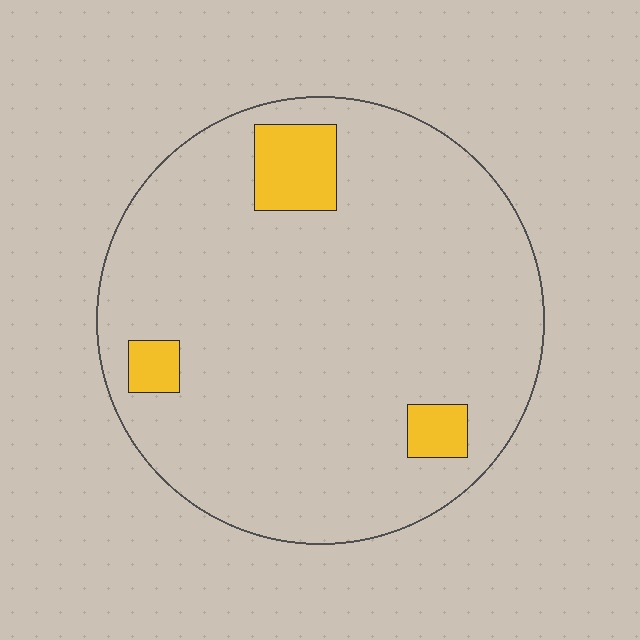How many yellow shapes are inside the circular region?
3.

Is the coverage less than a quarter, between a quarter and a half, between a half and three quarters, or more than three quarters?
Less than a quarter.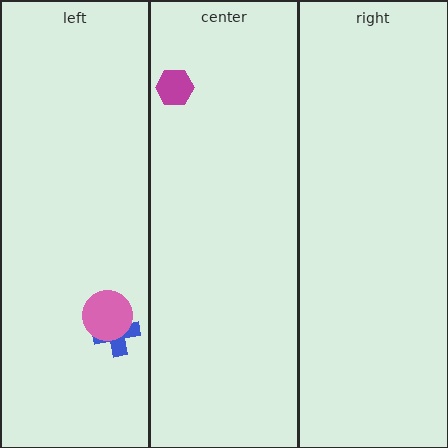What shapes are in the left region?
The blue cross, the pink circle.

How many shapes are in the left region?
2.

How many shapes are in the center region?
1.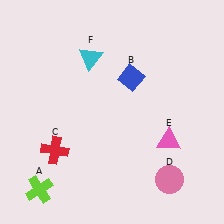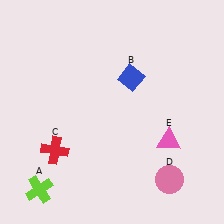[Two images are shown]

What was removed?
The cyan triangle (F) was removed in Image 2.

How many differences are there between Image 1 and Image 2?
There is 1 difference between the two images.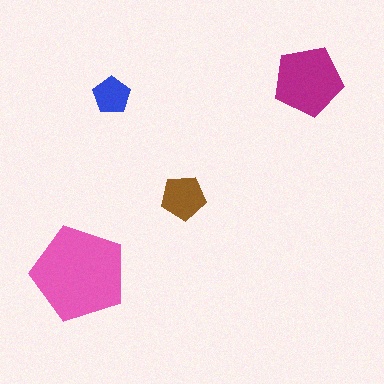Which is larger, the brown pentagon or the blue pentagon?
The brown one.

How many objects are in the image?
There are 4 objects in the image.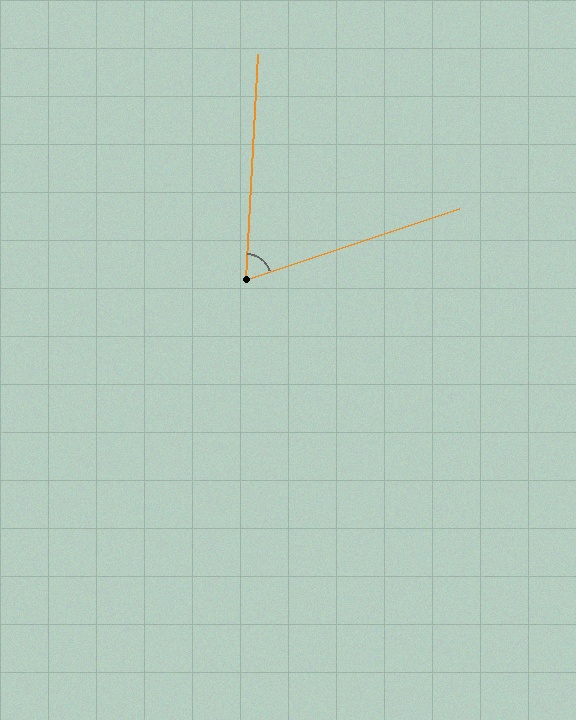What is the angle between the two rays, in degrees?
Approximately 69 degrees.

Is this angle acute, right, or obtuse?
It is acute.